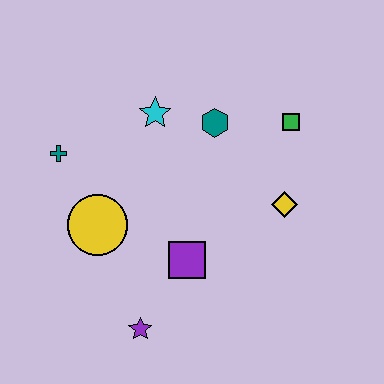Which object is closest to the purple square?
The purple star is closest to the purple square.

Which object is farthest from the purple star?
The green square is farthest from the purple star.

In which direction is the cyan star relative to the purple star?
The cyan star is above the purple star.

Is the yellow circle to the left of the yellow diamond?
Yes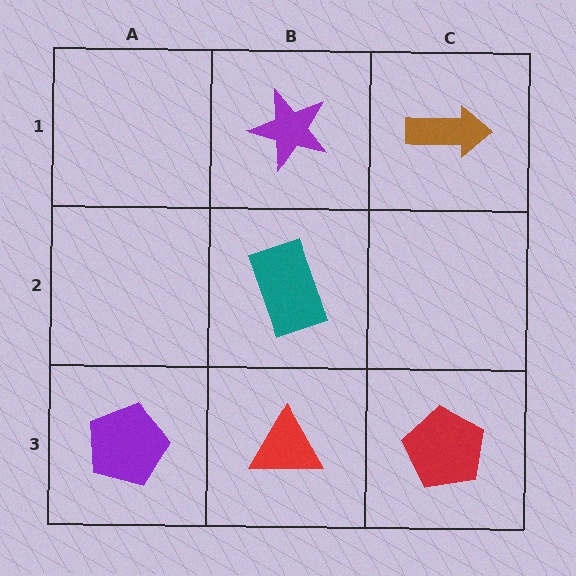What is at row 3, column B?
A red triangle.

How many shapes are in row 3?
3 shapes.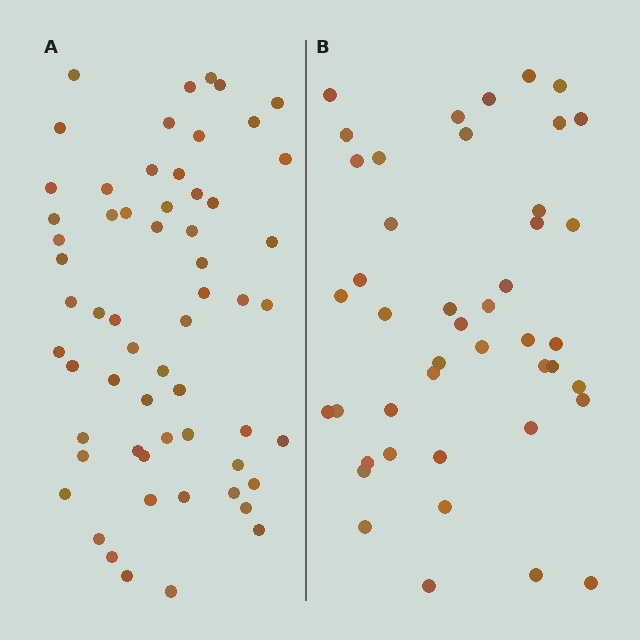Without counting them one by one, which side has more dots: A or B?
Region A (the left region) has more dots.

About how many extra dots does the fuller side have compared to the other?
Region A has approximately 15 more dots than region B.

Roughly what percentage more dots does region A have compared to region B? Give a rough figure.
About 35% more.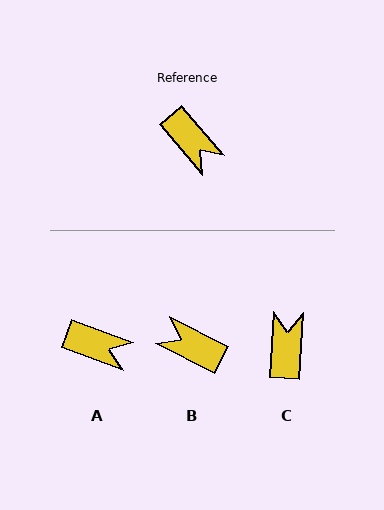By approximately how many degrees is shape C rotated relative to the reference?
Approximately 136 degrees counter-clockwise.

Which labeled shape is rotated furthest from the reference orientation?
B, about 158 degrees away.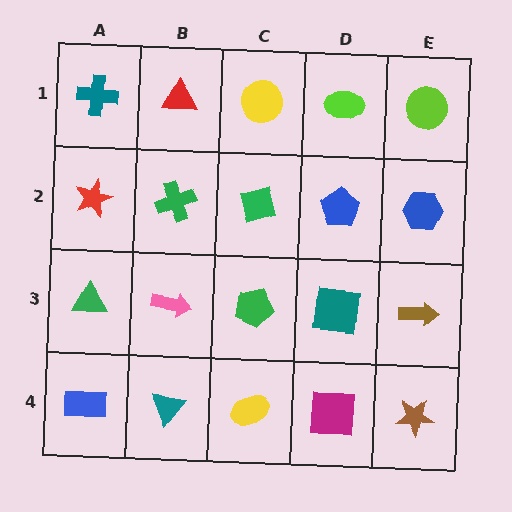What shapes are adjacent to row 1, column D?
A blue pentagon (row 2, column D), a yellow circle (row 1, column C), a lime circle (row 1, column E).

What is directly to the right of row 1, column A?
A red triangle.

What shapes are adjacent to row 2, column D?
A lime ellipse (row 1, column D), a teal square (row 3, column D), a green diamond (row 2, column C), a blue hexagon (row 2, column E).